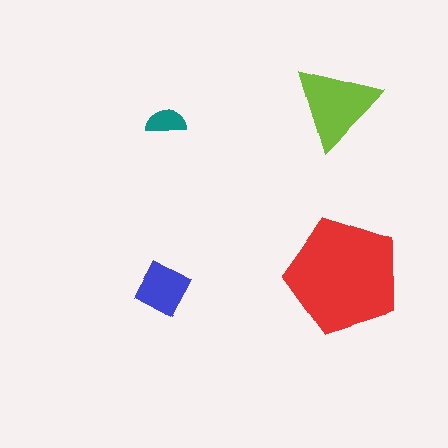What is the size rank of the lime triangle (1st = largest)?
2nd.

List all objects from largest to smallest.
The red pentagon, the lime triangle, the blue diamond, the teal semicircle.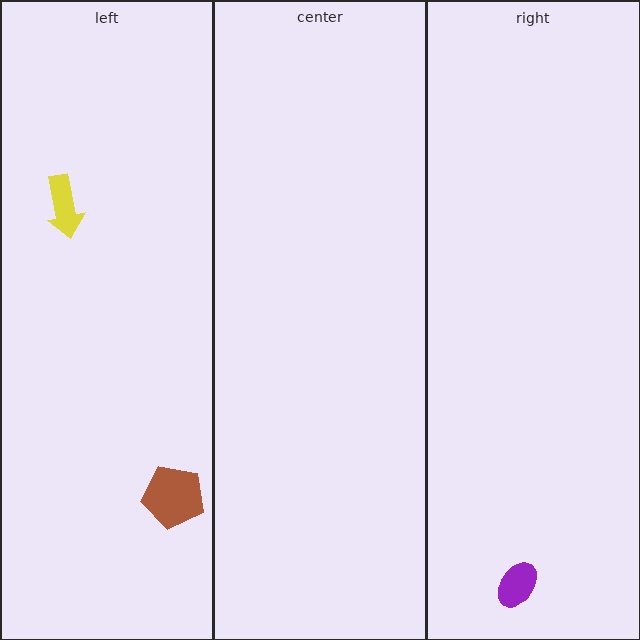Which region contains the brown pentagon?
The left region.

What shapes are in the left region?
The brown pentagon, the yellow arrow.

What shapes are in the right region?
The purple ellipse.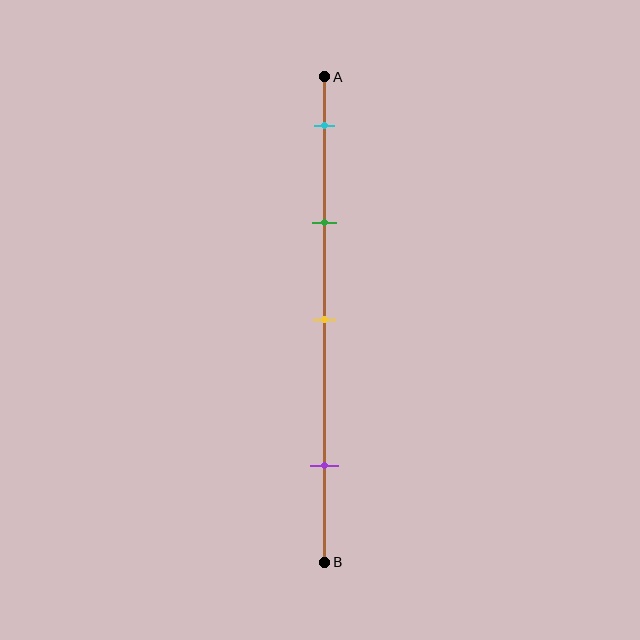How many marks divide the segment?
There are 4 marks dividing the segment.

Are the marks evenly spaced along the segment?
No, the marks are not evenly spaced.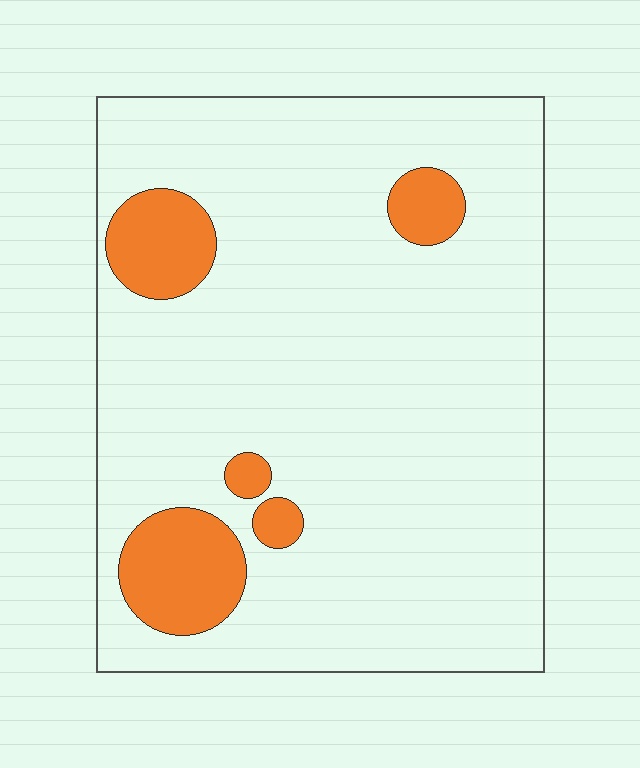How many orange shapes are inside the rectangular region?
5.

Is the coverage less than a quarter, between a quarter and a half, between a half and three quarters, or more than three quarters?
Less than a quarter.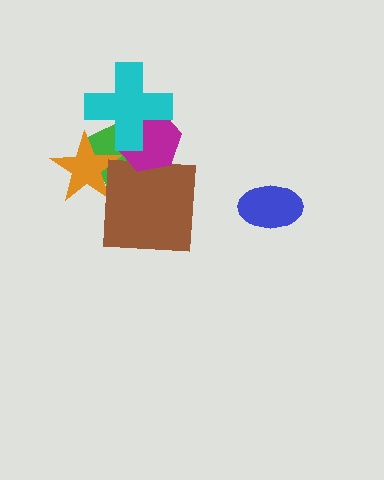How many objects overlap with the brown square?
3 objects overlap with the brown square.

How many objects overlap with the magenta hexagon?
3 objects overlap with the magenta hexagon.